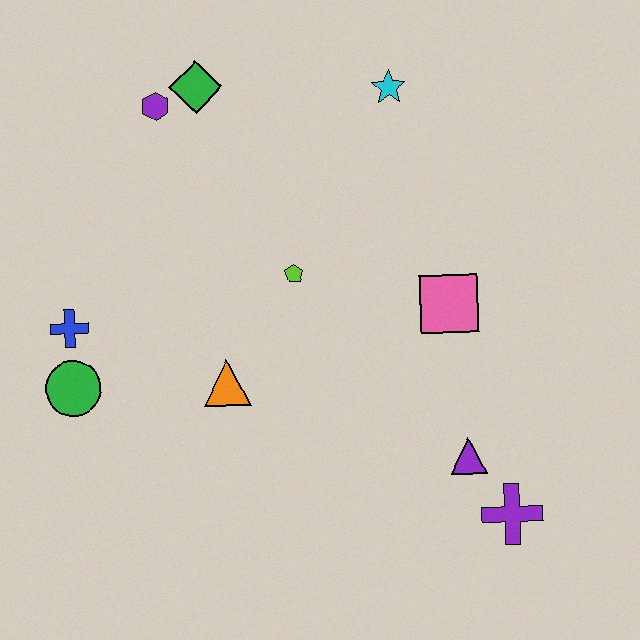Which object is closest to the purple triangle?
The purple cross is closest to the purple triangle.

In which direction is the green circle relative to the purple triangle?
The green circle is to the left of the purple triangle.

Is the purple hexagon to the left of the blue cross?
No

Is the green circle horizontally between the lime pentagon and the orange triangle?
No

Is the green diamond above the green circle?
Yes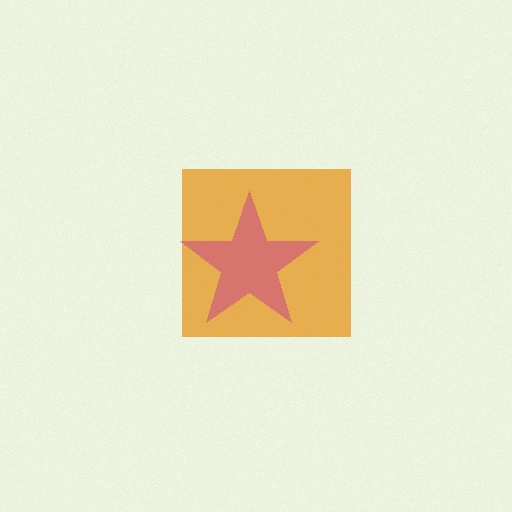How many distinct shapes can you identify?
There are 2 distinct shapes: an orange square, a magenta star.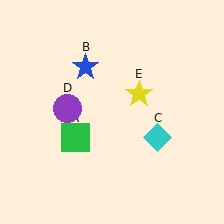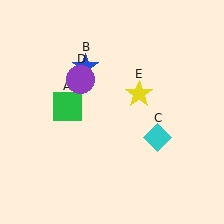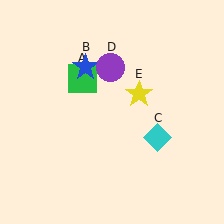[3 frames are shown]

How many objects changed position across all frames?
2 objects changed position: green square (object A), purple circle (object D).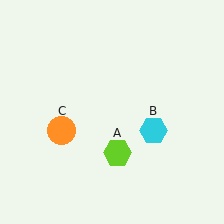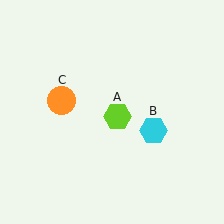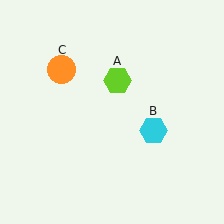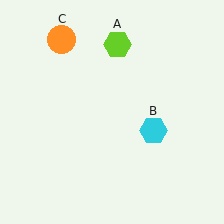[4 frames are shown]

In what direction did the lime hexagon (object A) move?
The lime hexagon (object A) moved up.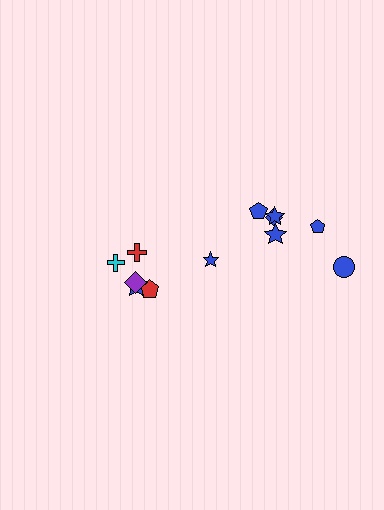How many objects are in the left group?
There are 5 objects.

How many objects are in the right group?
There are 7 objects.